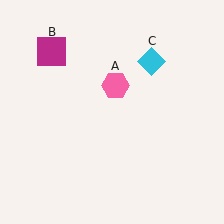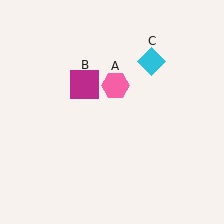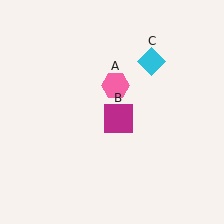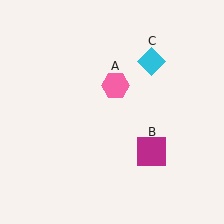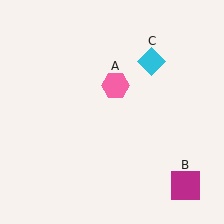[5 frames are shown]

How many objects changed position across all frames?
1 object changed position: magenta square (object B).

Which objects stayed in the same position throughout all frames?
Pink hexagon (object A) and cyan diamond (object C) remained stationary.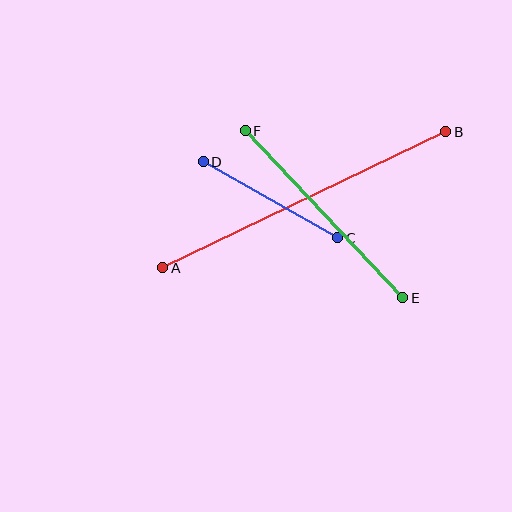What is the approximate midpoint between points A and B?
The midpoint is at approximately (304, 200) pixels.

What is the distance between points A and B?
The distance is approximately 314 pixels.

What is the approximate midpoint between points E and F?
The midpoint is at approximately (324, 214) pixels.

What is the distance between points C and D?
The distance is approximately 155 pixels.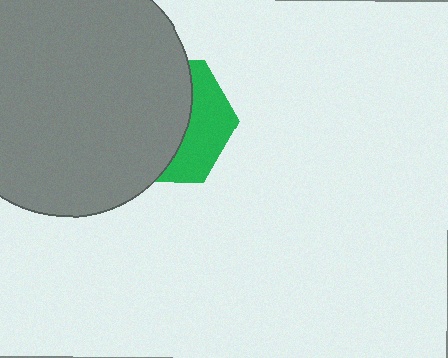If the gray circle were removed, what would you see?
You would see the complete green hexagon.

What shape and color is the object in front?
The object in front is a gray circle.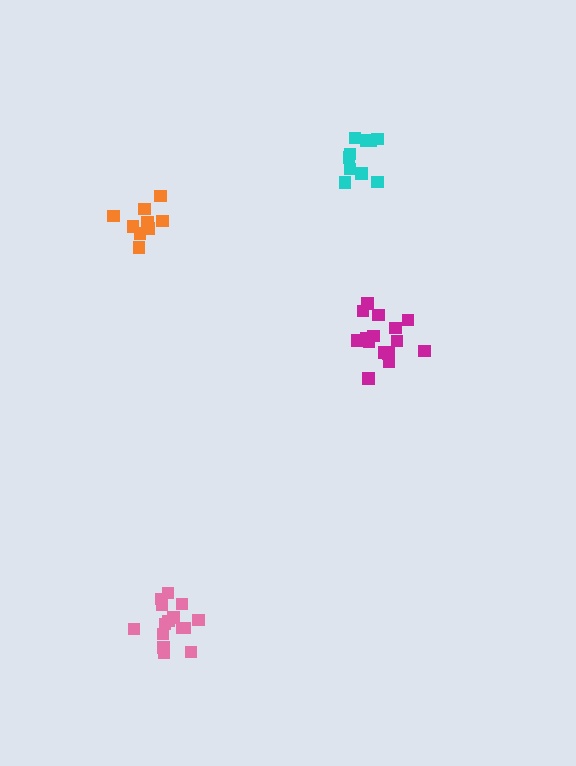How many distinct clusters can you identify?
There are 4 distinct clusters.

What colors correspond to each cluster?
The clusters are colored: magenta, orange, cyan, pink.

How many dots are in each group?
Group 1: 15 dots, Group 2: 9 dots, Group 3: 10 dots, Group 4: 15 dots (49 total).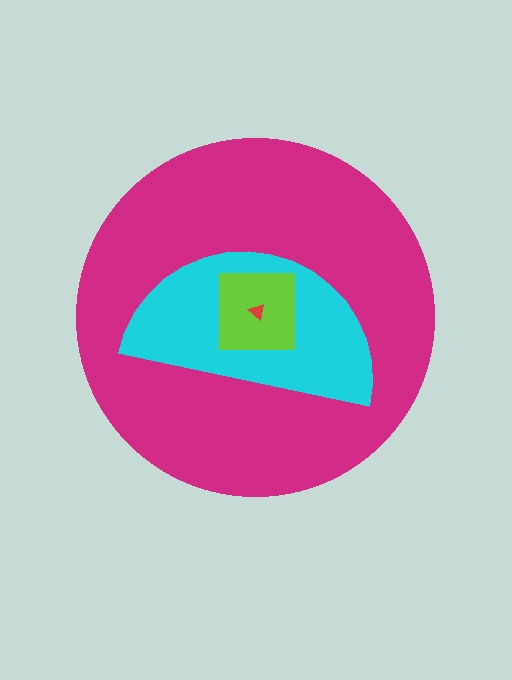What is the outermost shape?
The magenta circle.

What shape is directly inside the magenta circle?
The cyan semicircle.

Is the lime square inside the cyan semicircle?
Yes.